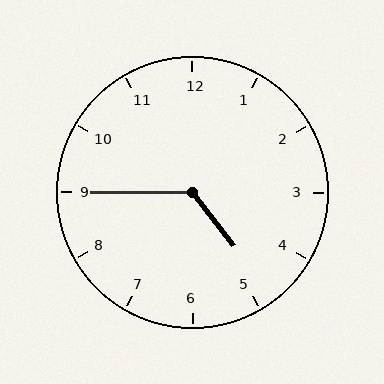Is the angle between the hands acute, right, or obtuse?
It is obtuse.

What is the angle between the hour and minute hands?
Approximately 128 degrees.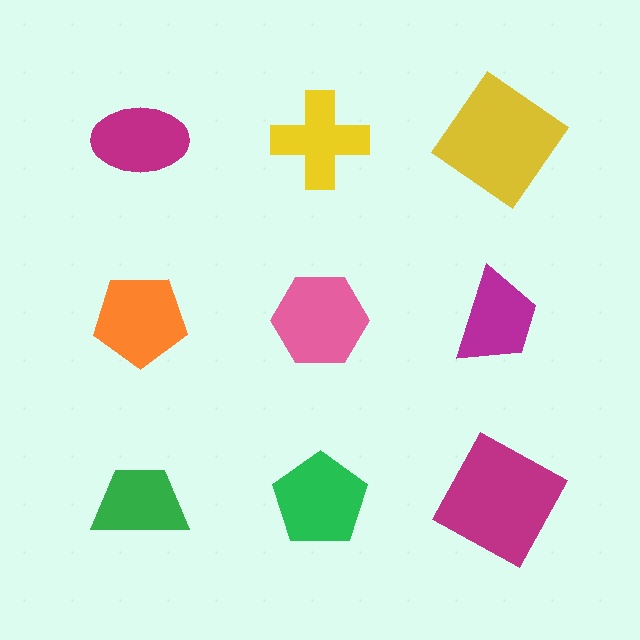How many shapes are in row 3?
3 shapes.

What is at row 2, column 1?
An orange pentagon.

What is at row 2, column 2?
A pink hexagon.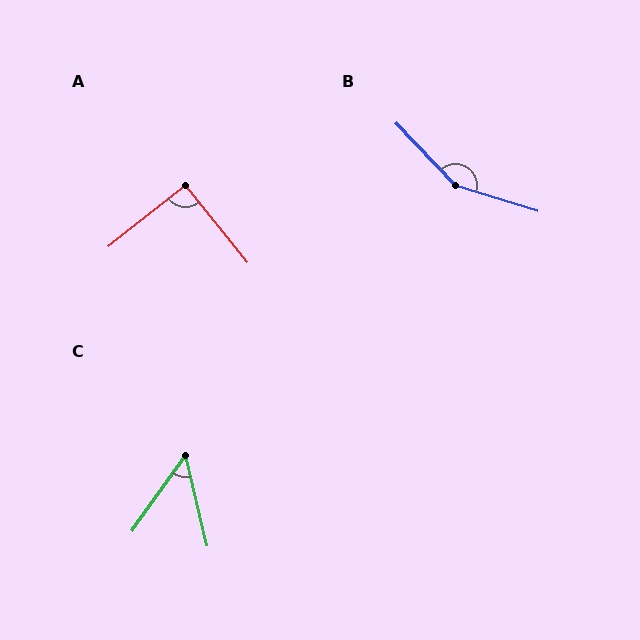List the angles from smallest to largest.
C (48°), A (91°), B (151°).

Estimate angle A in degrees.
Approximately 91 degrees.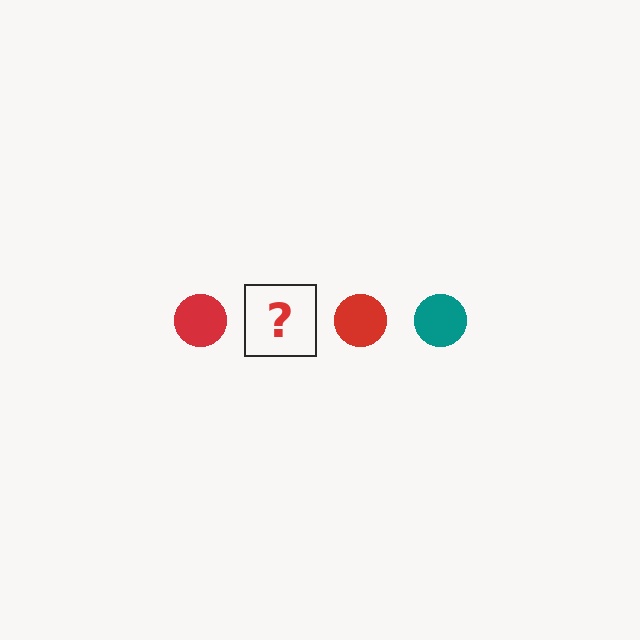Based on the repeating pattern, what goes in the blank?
The blank should be a teal circle.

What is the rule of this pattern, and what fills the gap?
The rule is that the pattern cycles through red, teal circles. The gap should be filled with a teal circle.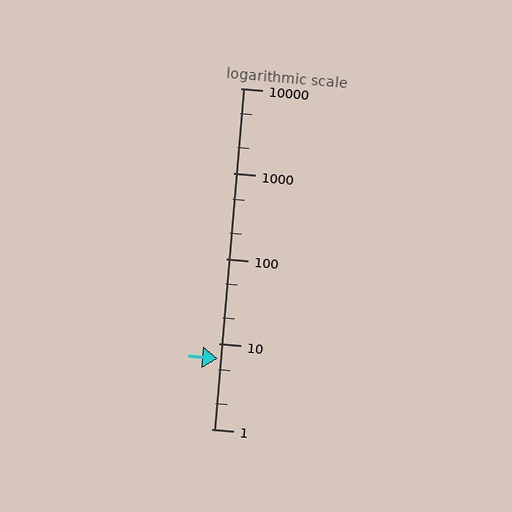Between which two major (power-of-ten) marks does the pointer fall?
The pointer is between 1 and 10.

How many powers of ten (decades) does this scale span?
The scale spans 4 decades, from 1 to 10000.